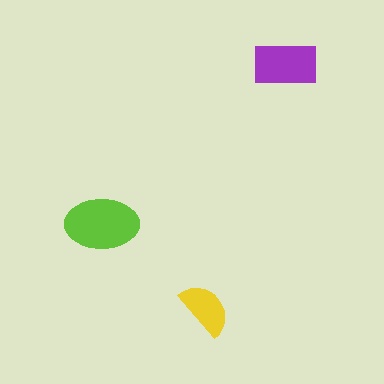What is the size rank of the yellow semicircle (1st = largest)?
3rd.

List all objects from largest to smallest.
The lime ellipse, the purple rectangle, the yellow semicircle.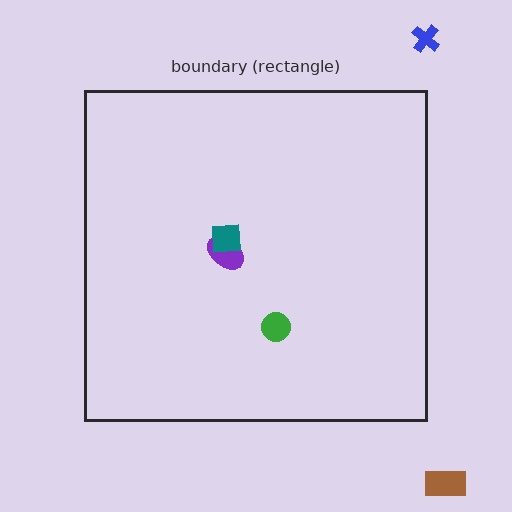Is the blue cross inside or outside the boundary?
Outside.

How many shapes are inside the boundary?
3 inside, 2 outside.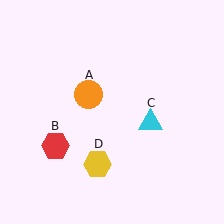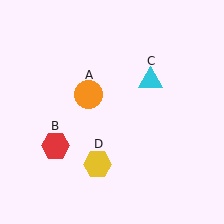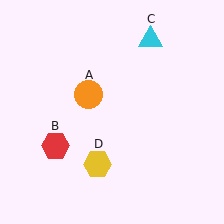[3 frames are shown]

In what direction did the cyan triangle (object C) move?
The cyan triangle (object C) moved up.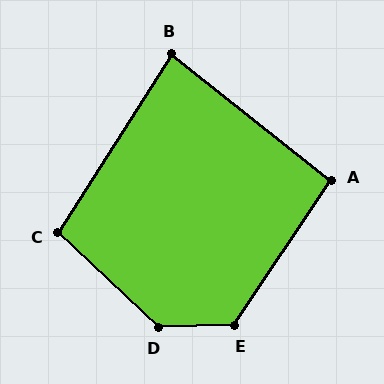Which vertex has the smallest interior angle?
B, at approximately 84 degrees.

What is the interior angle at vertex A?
Approximately 95 degrees (approximately right).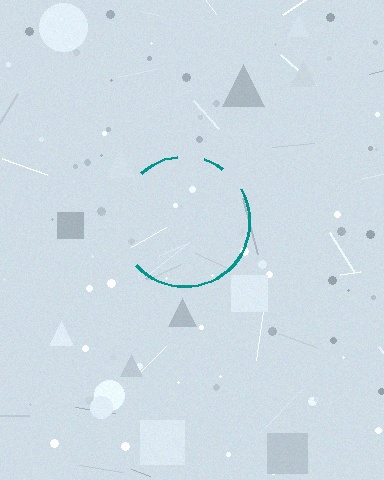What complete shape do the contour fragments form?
The contour fragments form a circle.